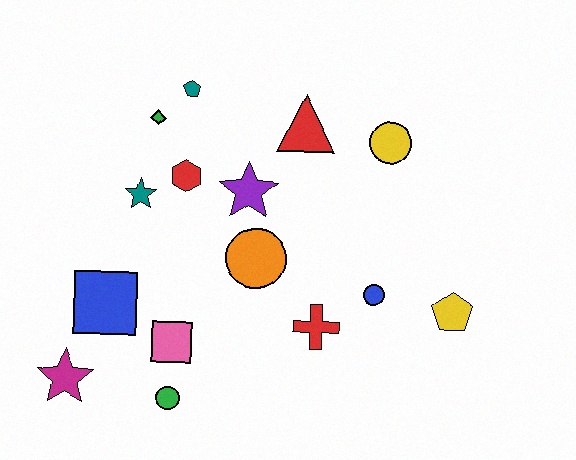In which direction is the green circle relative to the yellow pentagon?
The green circle is to the left of the yellow pentagon.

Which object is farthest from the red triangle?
The magenta star is farthest from the red triangle.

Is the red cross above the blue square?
No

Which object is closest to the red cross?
The blue circle is closest to the red cross.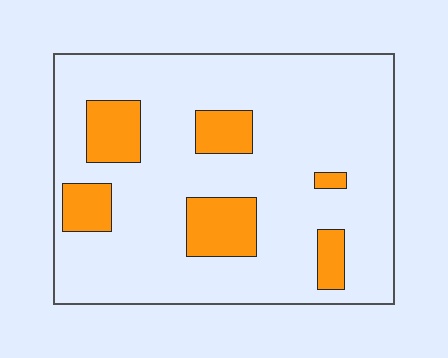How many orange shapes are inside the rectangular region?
6.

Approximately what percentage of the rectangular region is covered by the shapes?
Approximately 15%.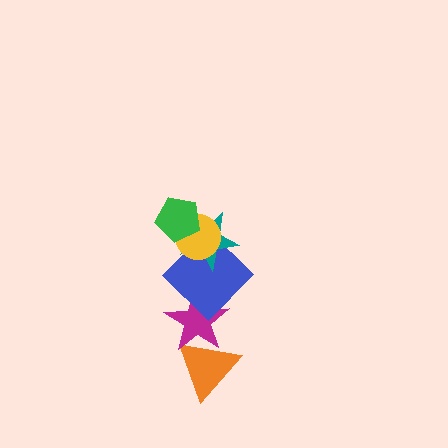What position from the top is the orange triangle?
The orange triangle is 6th from the top.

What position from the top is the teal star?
The teal star is 3rd from the top.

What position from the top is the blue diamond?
The blue diamond is 4th from the top.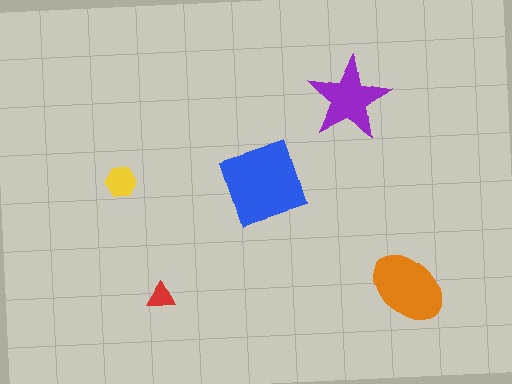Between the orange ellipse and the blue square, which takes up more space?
The blue square.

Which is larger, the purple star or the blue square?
The blue square.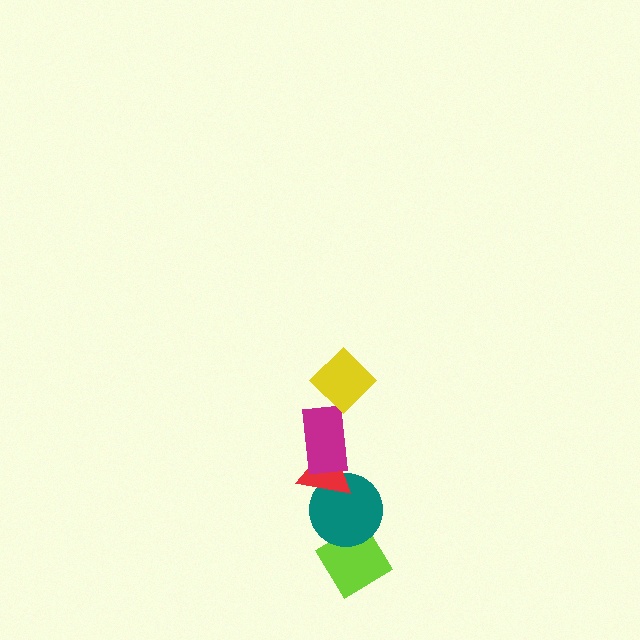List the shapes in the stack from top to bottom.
From top to bottom: the yellow diamond, the magenta rectangle, the red triangle, the teal circle, the lime diamond.